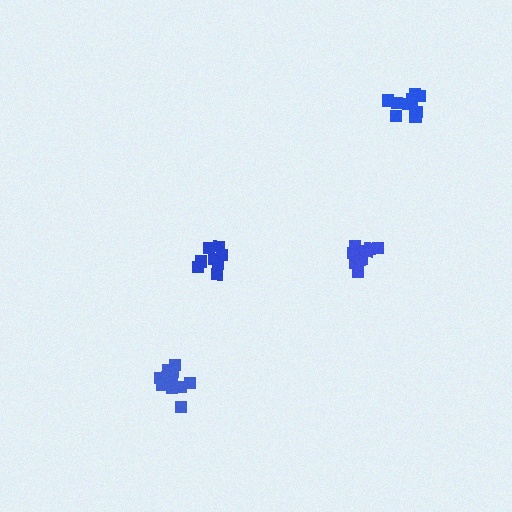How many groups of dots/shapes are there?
There are 4 groups.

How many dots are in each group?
Group 1: 9 dots, Group 2: 11 dots, Group 3: 8 dots, Group 4: 10 dots (38 total).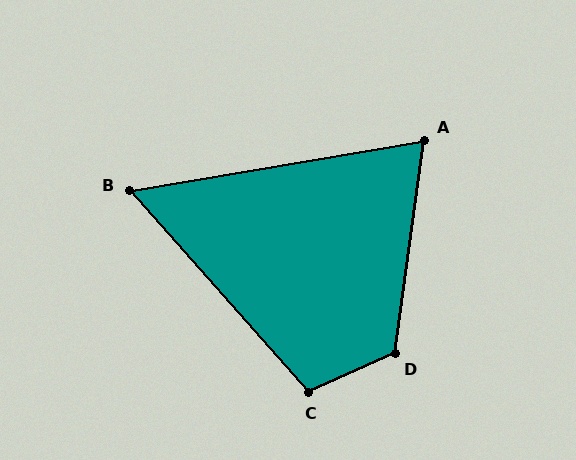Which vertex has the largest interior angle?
D, at approximately 122 degrees.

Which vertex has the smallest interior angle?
B, at approximately 58 degrees.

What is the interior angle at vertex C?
Approximately 108 degrees (obtuse).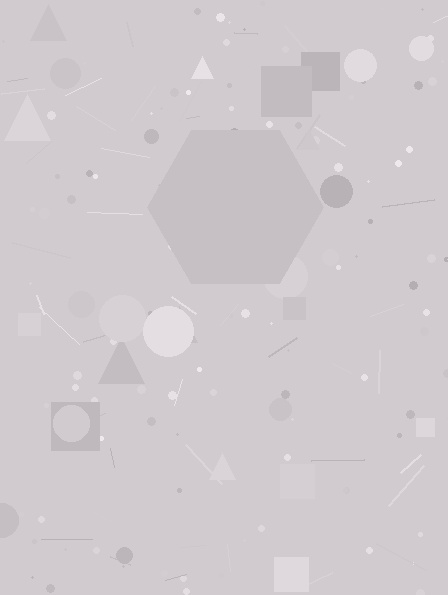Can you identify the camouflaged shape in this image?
The camouflaged shape is a hexagon.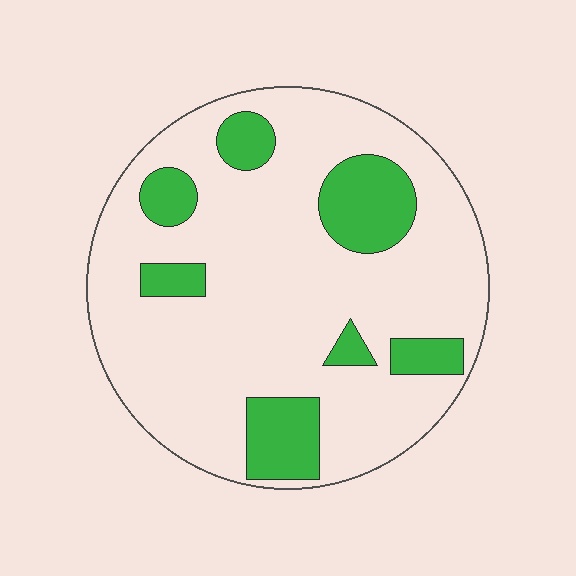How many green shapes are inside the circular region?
7.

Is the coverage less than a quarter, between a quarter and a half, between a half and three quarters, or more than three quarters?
Less than a quarter.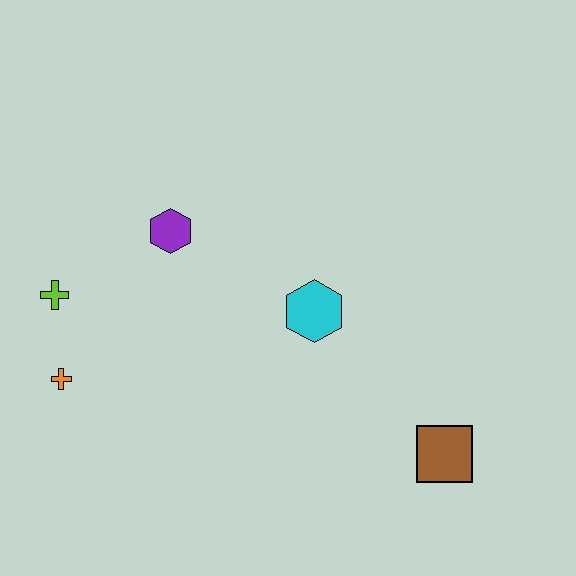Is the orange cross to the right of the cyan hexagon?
No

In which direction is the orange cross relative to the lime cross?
The orange cross is below the lime cross.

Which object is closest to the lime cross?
The orange cross is closest to the lime cross.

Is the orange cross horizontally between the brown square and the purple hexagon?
No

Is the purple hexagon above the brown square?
Yes